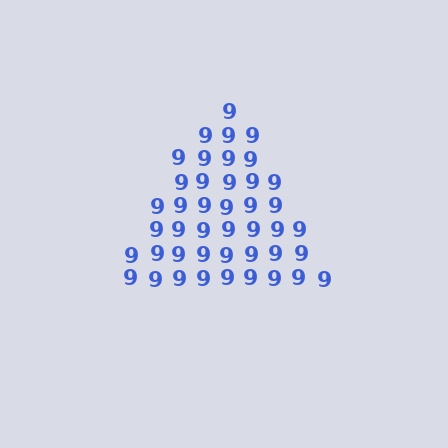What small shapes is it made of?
It is made of small digit 9's.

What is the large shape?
The large shape is a triangle.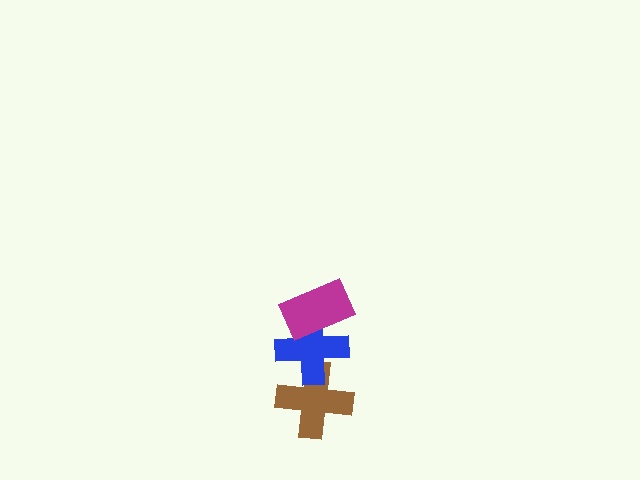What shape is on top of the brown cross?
The blue cross is on top of the brown cross.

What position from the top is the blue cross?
The blue cross is 2nd from the top.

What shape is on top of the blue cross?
The magenta rectangle is on top of the blue cross.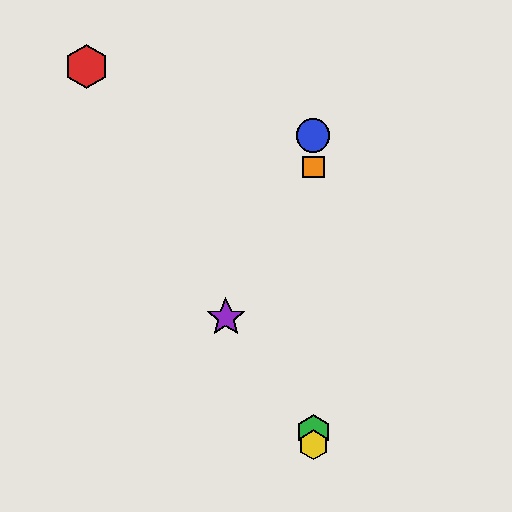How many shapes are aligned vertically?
4 shapes (the blue circle, the green hexagon, the yellow hexagon, the orange square) are aligned vertically.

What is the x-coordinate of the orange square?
The orange square is at x≈313.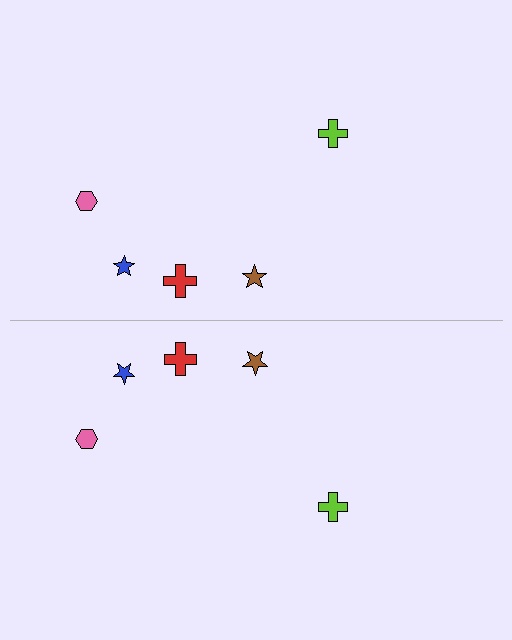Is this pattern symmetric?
Yes, this pattern has bilateral (reflection) symmetry.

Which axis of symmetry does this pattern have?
The pattern has a horizontal axis of symmetry running through the center of the image.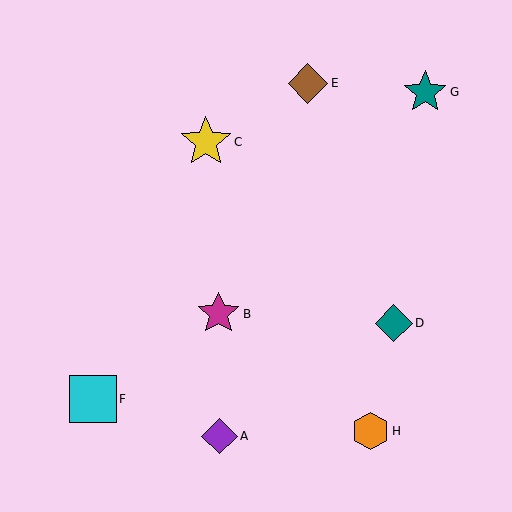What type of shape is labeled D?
Shape D is a teal diamond.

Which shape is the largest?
The yellow star (labeled C) is the largest.